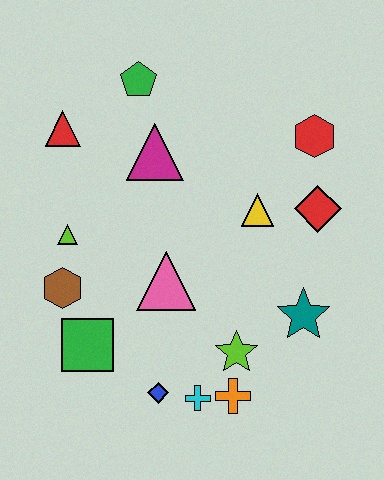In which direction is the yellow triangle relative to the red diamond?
The yellow triangle is to the left of the red diamond.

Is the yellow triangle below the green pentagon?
Yes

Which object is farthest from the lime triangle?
The red hexagon is farthest from the lime triangle.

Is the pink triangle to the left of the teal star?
Yes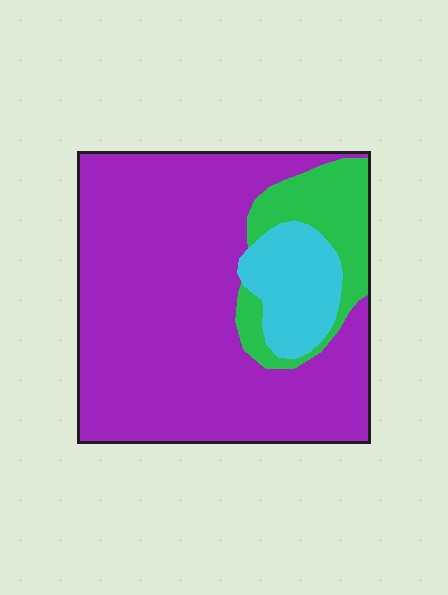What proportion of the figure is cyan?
Cyan takes up less than a quarter of the figure.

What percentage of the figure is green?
Green takes up less than a sixth of the figure.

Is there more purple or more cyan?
Purple.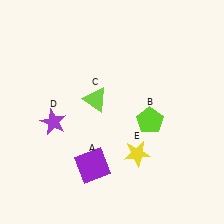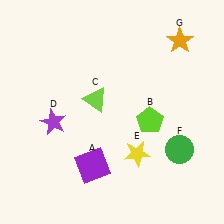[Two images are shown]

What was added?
A green circle (F), an orange star (G) were added in Image 2.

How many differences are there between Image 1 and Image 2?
There are 2 differences between the two images.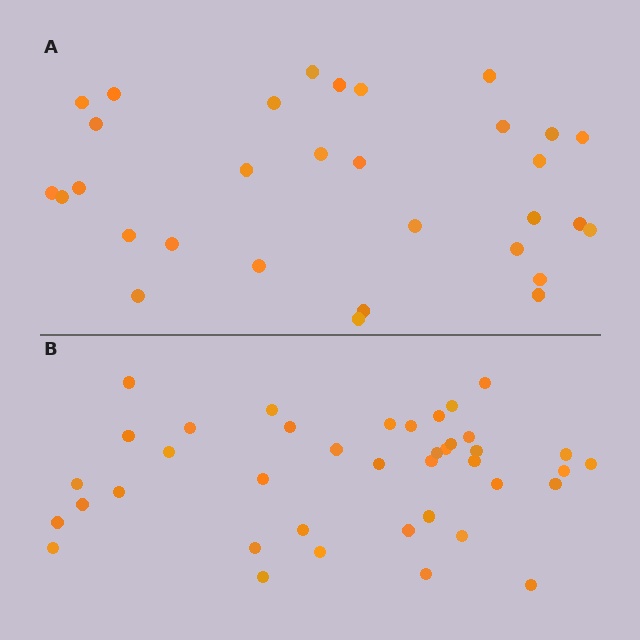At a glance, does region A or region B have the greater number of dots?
Region B (the bottom region) has more dots.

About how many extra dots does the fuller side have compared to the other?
Region B has roughly 8 or so more dots than region A.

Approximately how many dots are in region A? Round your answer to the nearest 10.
About 30 dots. (The exact count is 31, which rounds to 30.)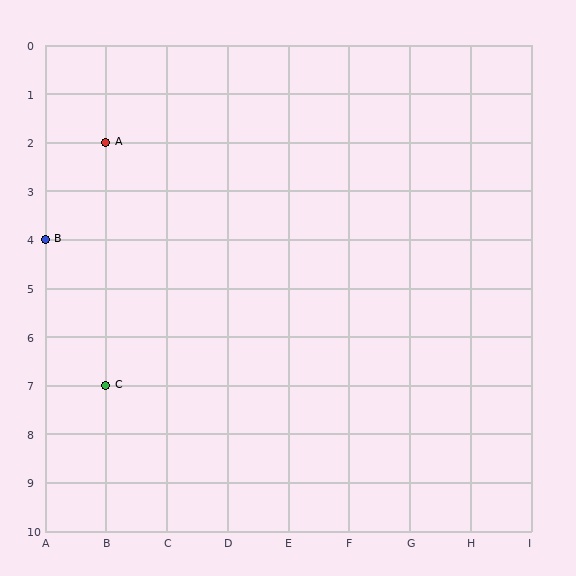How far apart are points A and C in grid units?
Points A and C are 5 rows apart.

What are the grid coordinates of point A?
Point A is at grid coordinates (B, 2).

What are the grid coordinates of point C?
Point C is at grid coordinates (B, 7).